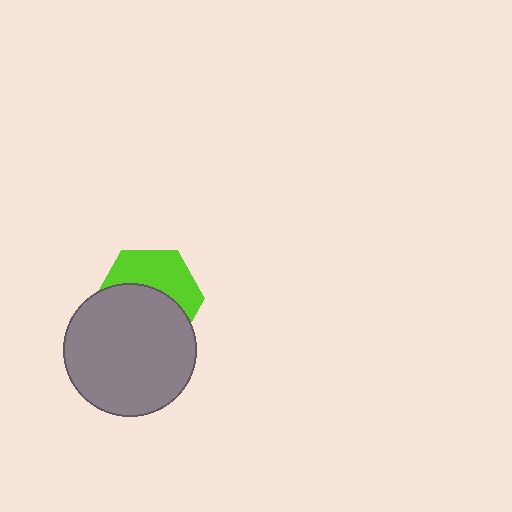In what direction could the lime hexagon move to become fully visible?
The lime hexagon could move up. That would shift it out from behind the gray circle entirely.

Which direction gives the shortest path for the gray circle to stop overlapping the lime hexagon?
Moving down gives the shortest separation.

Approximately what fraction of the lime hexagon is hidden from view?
Roughly 56% of the lime hexagon is hidden behind the gray circle.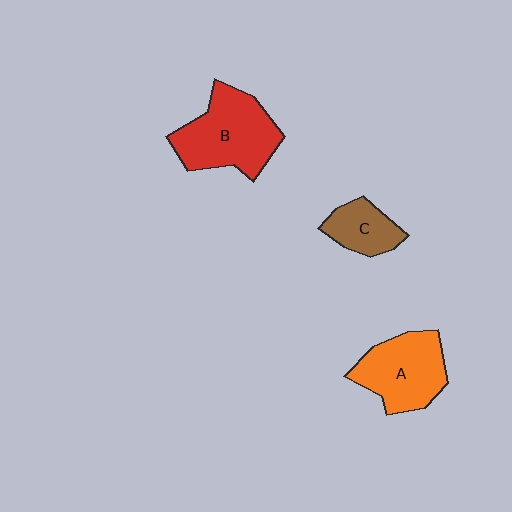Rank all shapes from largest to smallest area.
From largest to smallest: B (red), A (orange), C (brown).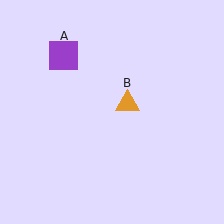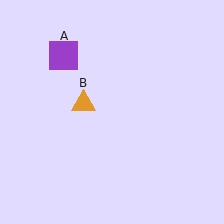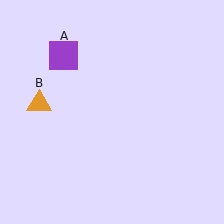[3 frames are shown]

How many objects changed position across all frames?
1 object changed position: orange triangle (object B).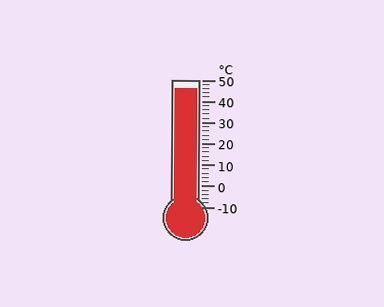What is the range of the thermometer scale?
The thermometer scale ranges from -10°C to 50°C.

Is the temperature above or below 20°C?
The temperature is above 20°C.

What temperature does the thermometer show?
The thermometer shows approximately 46°C.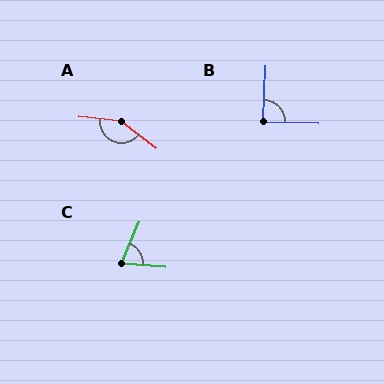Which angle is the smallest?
C, at approximately 72 degrees.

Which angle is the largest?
A, at approximately 148 degrees.